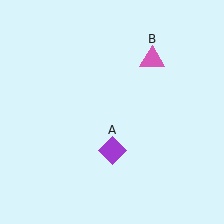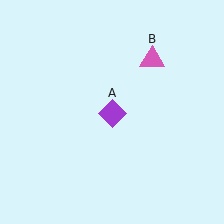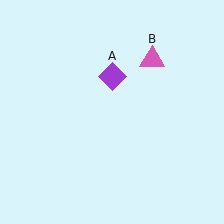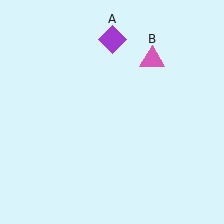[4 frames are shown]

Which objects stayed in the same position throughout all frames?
Pink triangle (object B) remained stationary.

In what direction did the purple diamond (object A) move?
The purple diamond (object A) moved up.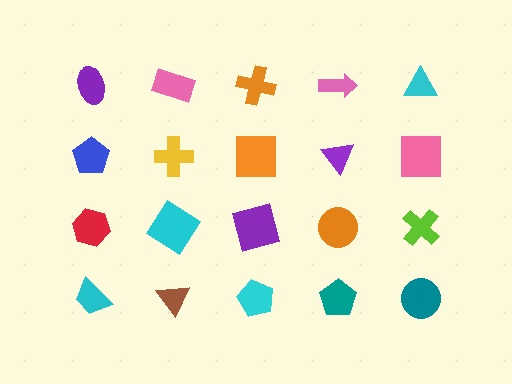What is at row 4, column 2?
A brown triangle.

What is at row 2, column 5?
A pink square.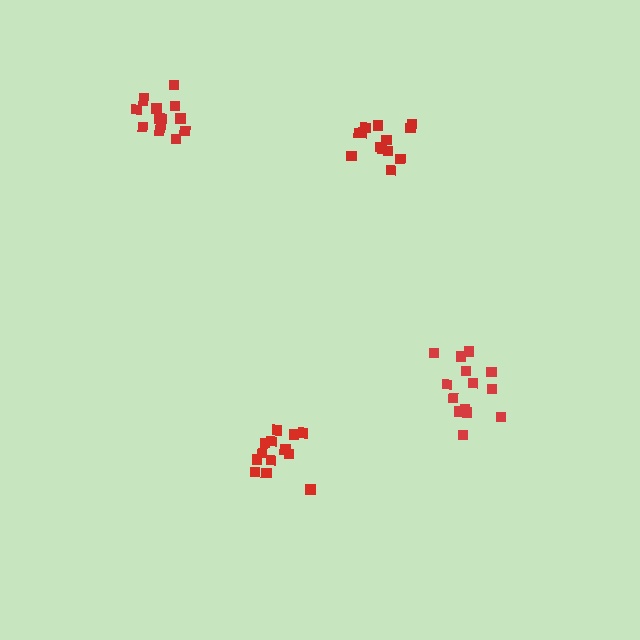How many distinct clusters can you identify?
There are 4 distinct clusters.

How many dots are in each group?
Group 1: 14 dots, Group 2: 13 dots, Group 3: 13 dots, Group 4: 14 dots (54 total).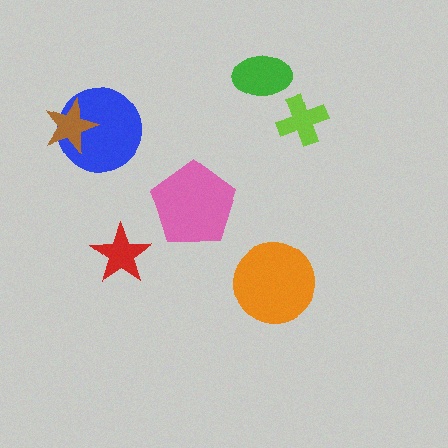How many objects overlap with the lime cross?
0 objects overlap with the lime cross.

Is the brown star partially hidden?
No, no other shape covers it.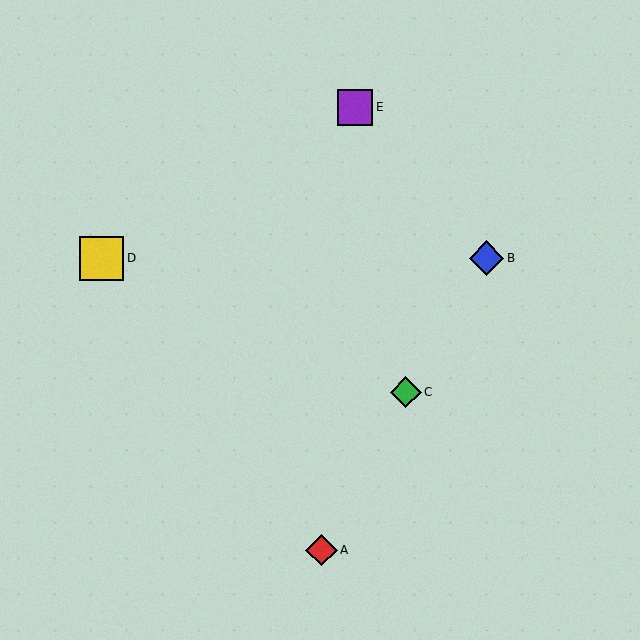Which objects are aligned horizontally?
Objects B, D are aligned horizontally.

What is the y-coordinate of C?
Object C is at y≈392.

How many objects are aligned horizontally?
2 objects (B, D) are aligned horizontally.